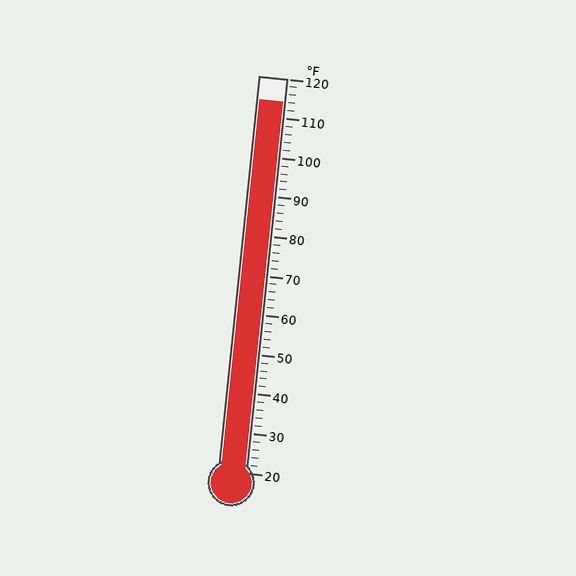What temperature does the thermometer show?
The thermometer shows approximately 114°F.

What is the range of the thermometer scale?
The thermometer scale ranges from 20°F to 120°F.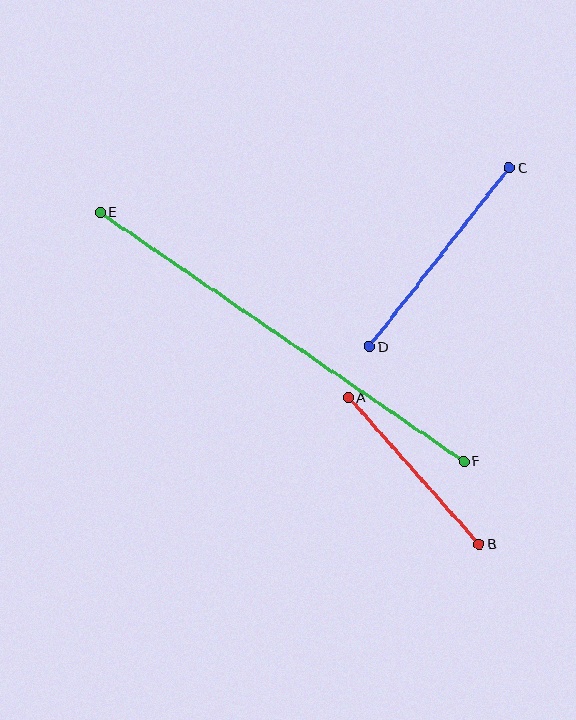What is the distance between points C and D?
The distance is approximately 227 pixels.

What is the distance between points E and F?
The distance is approximately 441 pixels.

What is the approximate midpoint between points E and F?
The midpoint is at approximately (282, 337) pixels.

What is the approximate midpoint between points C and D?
The midpoint is at approximately (439, 258) pixels.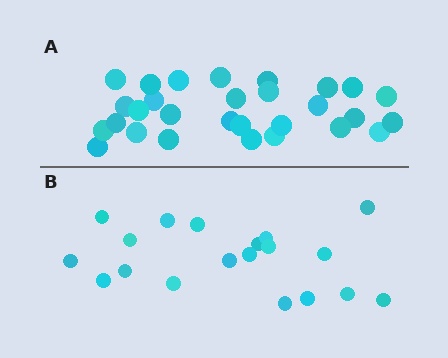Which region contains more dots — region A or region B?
Region A (the top region) has more dots.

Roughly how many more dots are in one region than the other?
Region A has roughly 10 or so more dots than region B.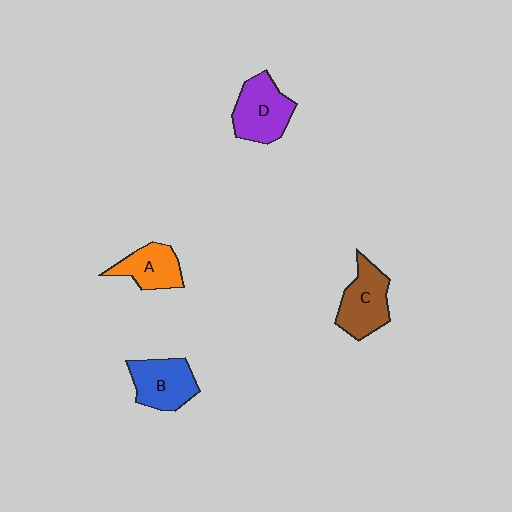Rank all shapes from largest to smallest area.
From largest to smallest: D (purple), C (brown), B (blue), A (orange).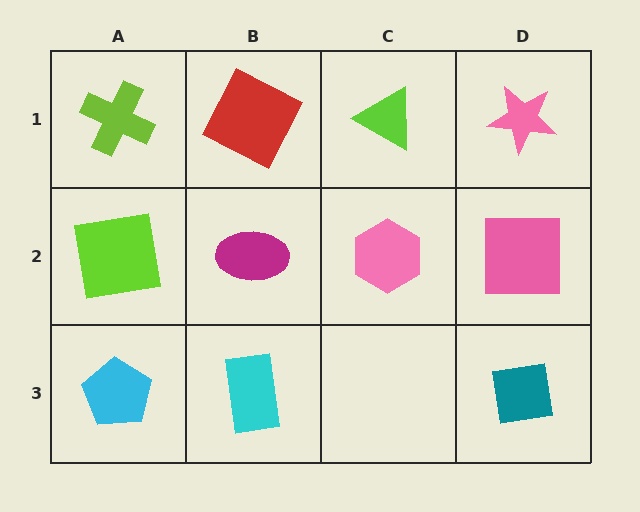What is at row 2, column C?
A pink hexagon.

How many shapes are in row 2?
4 shapes.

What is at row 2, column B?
A magenta ellipse.